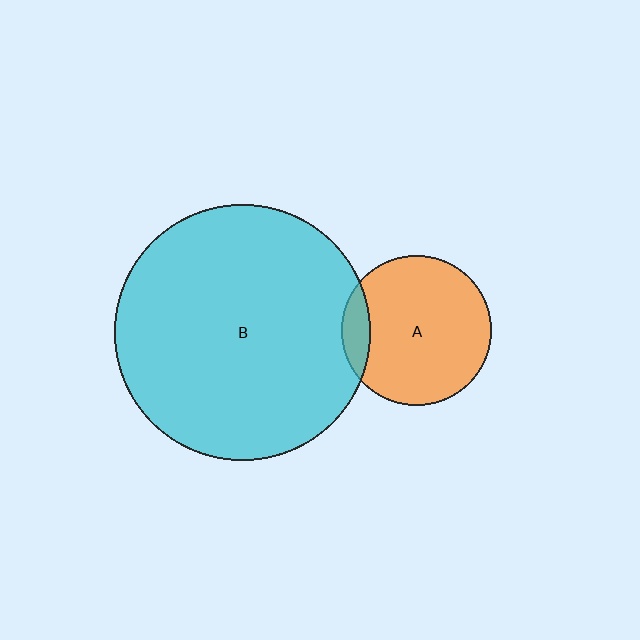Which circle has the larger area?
Circle B (cyan).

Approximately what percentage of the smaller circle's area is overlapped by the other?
Approximately 10%.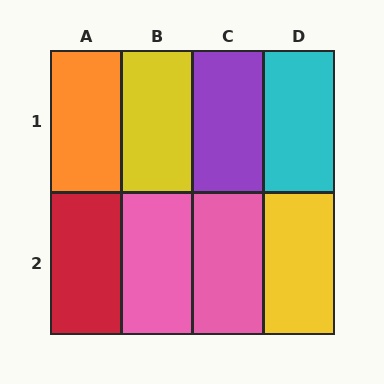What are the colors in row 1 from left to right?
Orange, yellow, purple, cyan.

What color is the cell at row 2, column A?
Red.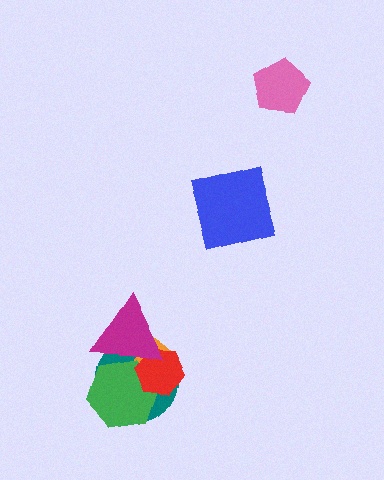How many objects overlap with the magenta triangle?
4 objects overlap with the magenta triangle.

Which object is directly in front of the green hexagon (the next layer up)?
The red hexagon is directly in front of the green hexagon.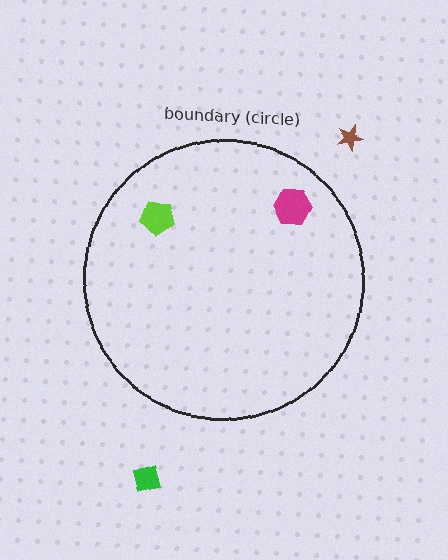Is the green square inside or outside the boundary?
Outside.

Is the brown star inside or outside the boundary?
Outside.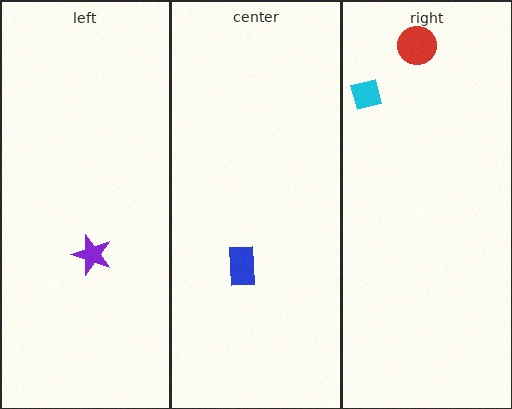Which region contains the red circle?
The right region.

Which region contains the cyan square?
The right region.